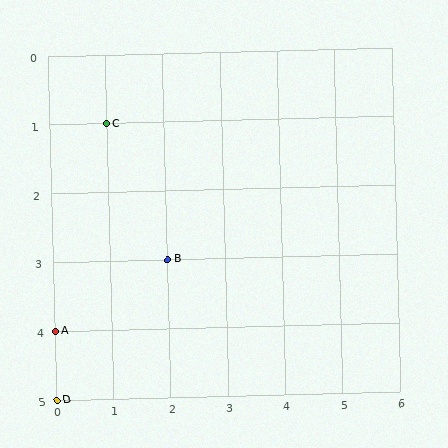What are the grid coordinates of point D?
Point D is at grid coordinates (0, 5).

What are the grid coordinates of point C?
Point C is at grid coordinates (1, 1).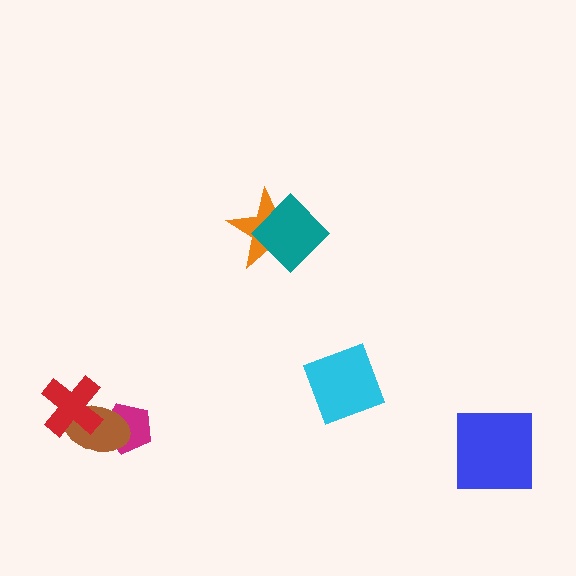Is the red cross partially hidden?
No, no other shape covers it.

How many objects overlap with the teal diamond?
1 object overlaps with the teal diamond.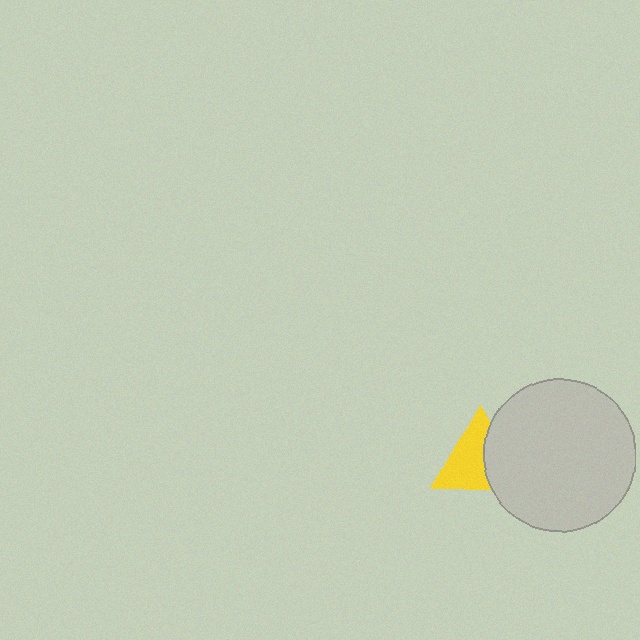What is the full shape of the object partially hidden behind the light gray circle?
The partially hidden object is a yellow triangle.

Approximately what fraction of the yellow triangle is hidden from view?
Roughly 38% of the yellow triangle is hidden behind the light gray circle.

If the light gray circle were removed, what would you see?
You would see the complete yellow triangle.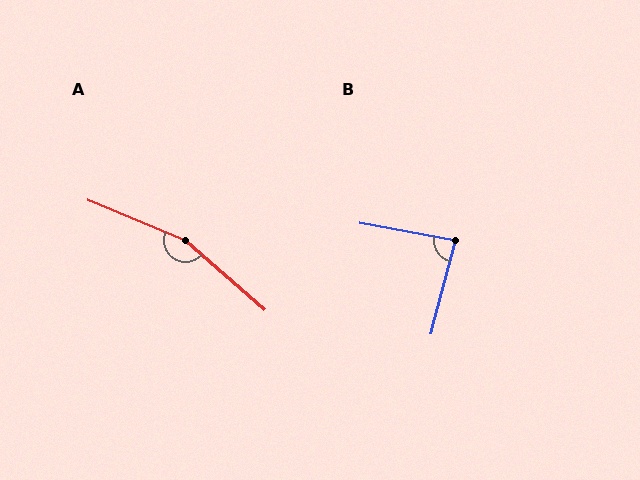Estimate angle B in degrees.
Approximately 86 degrees.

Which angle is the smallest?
B, at approximately 86 degrees.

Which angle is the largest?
A, at approximately 161 degrees.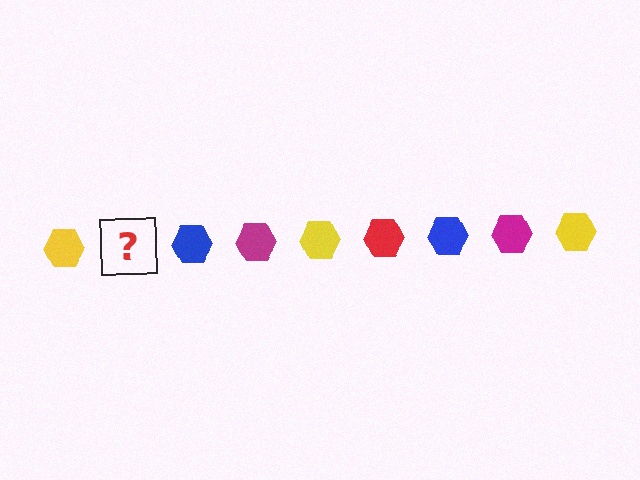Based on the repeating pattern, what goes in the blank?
The blank should be a red hexagon.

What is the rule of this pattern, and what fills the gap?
The rule is that the pattern cycles through yellow, red, blue, magenta hexagons. The gap should be filled with a red hexagon.